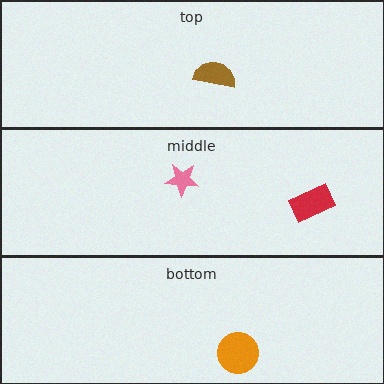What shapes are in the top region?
The brown semicircle.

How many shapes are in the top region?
1.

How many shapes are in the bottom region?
1.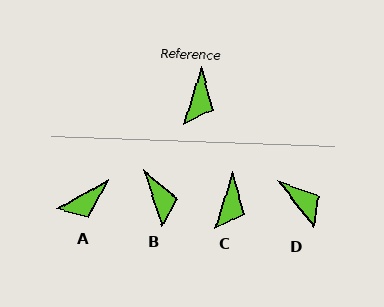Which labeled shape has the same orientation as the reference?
C.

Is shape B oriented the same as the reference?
No, it is off by about 35 degrees.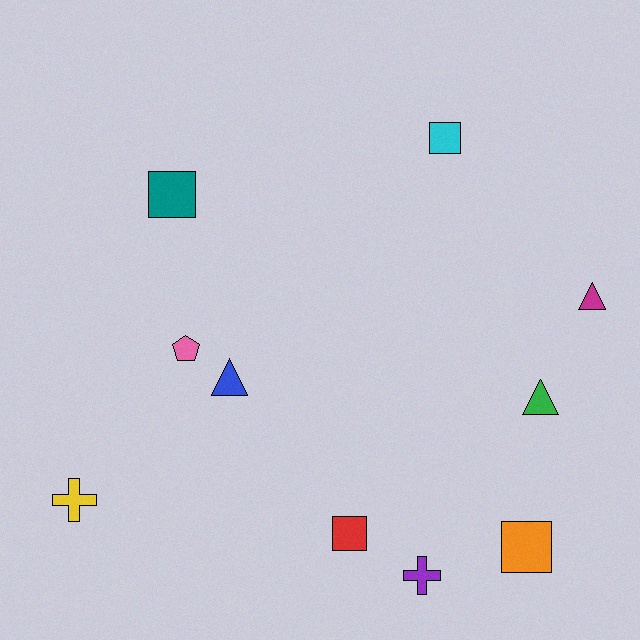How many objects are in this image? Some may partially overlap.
There are 10 objects.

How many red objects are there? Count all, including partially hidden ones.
There is 1 red object.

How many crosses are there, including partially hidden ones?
There are 2 crosses.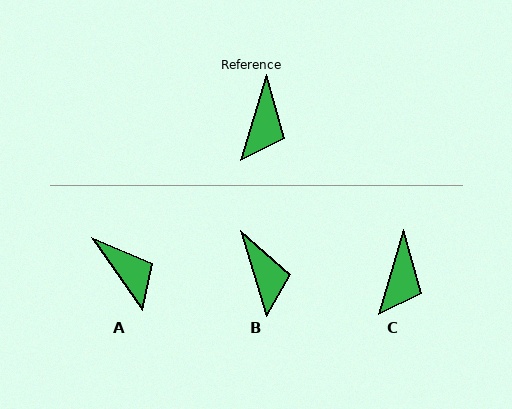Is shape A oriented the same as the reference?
No, it is off by about 51 degrees.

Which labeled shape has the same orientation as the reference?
C.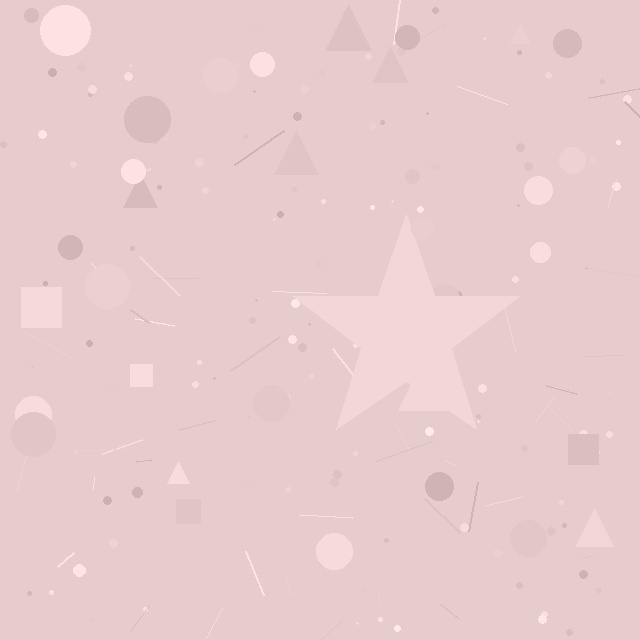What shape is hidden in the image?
A star is hidden in the image.